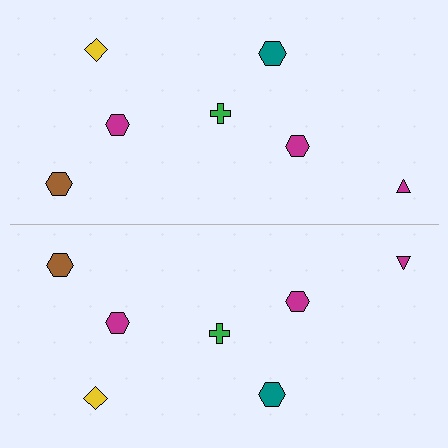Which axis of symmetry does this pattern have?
The pattern has a horizontal axis of symmetry running through the center of the image.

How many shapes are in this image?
There are 14 shapes in this image.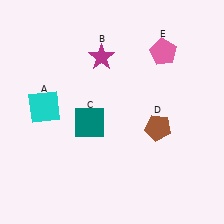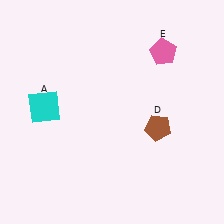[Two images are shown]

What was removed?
The teal square (C), the magenta star (B) were removed in Image 2.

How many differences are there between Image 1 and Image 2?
There are 2 differences between the two images.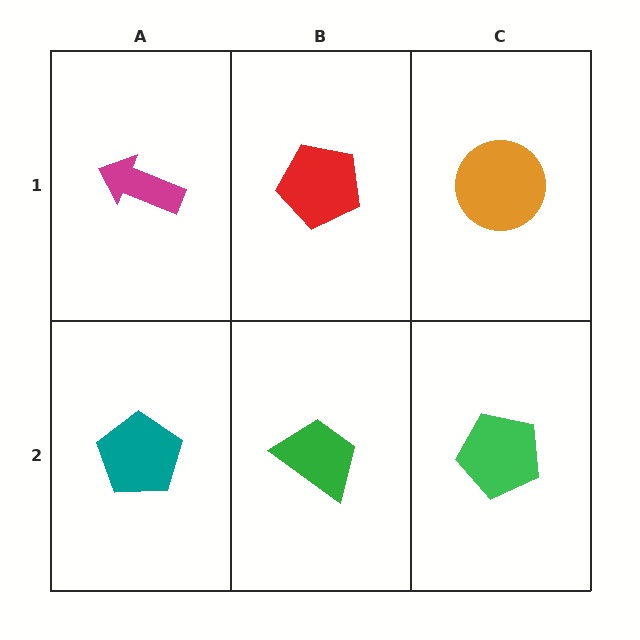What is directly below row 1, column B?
A green trapezoid.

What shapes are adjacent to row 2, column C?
An orange circle (row 1, column C), a green trapezoid (row 2, column B).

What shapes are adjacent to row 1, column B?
A green trapezoid (row 2, column B), a magenta arrow (row 1, column A), an orange circle (row 1, column C).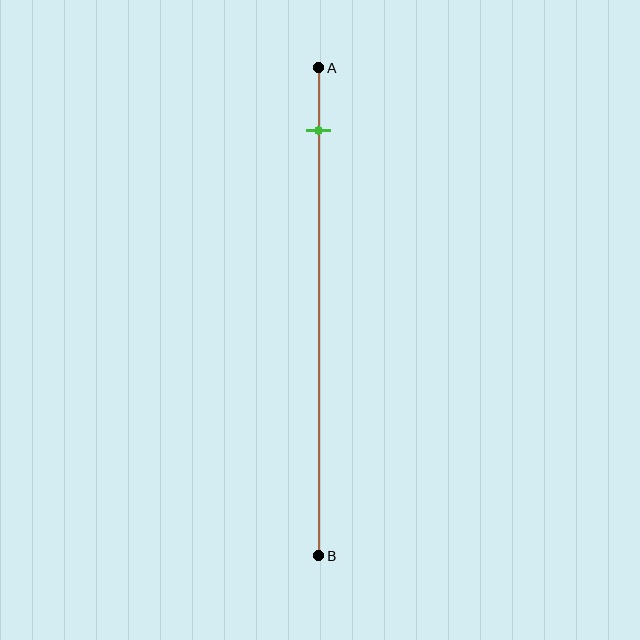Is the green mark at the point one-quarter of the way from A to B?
No, the mark is at about 15% from A, not at the 25% one-quarter point.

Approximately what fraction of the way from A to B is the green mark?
The green mark is approximately 15% of the way from A to B.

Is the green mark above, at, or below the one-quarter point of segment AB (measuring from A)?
The green mark is above the one-quarter point of segment AB.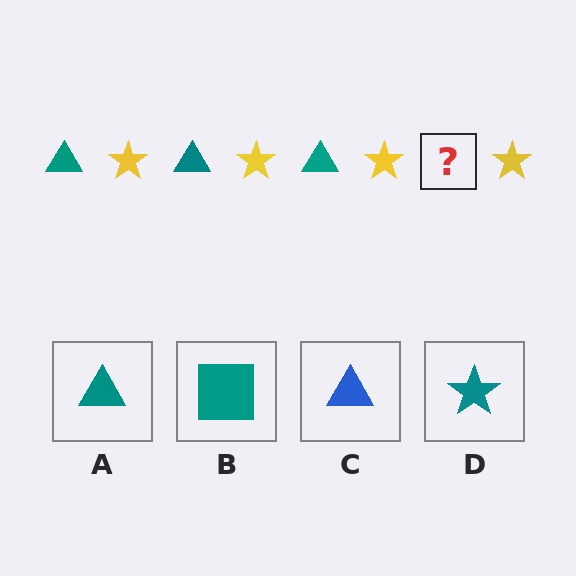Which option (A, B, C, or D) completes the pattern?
A.